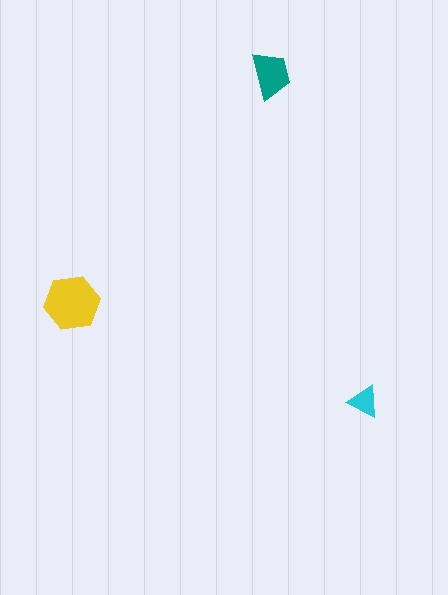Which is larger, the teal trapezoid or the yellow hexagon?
The yellow hexagon.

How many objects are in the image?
There are 3 objects in the image.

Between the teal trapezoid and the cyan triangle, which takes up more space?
The teal trapezoid.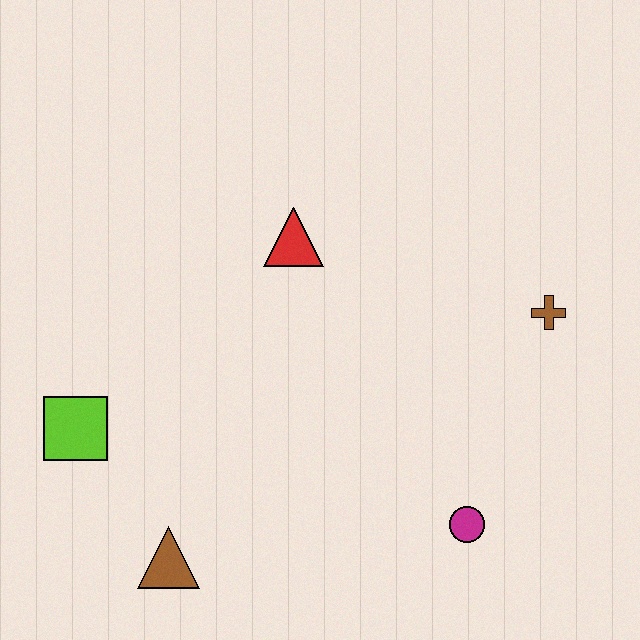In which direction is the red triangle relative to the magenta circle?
The red triangle is above the magenta circle.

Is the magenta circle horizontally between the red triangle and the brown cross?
Yes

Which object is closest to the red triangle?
The brown cross is closest to the red triangle.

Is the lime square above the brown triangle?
Yes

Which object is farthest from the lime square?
The brown cross is farthest from the lime square.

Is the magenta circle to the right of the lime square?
Yes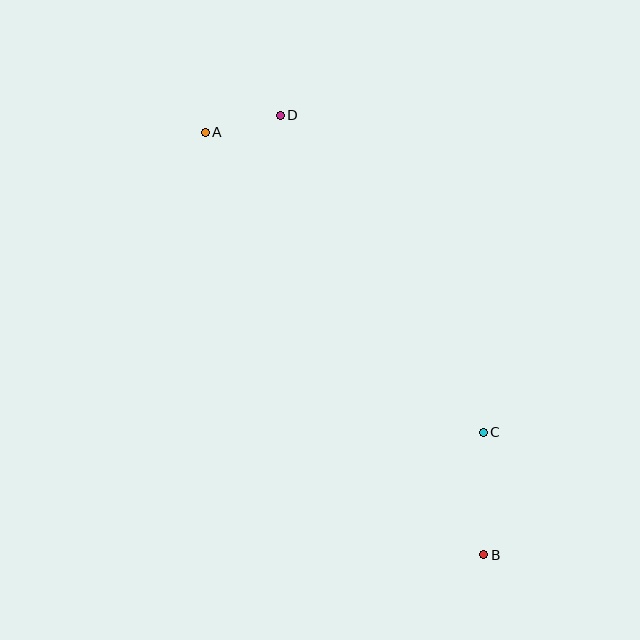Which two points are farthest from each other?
Points A and B are farthest from each other.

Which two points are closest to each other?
Points A and D are closest to each other.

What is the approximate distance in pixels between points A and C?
The distance between A and C is approximately 409 pixels.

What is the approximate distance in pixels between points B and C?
The distance between B and C is approximately 122 pixels.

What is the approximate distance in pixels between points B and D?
The distance between B and D is approximately 484 pixels.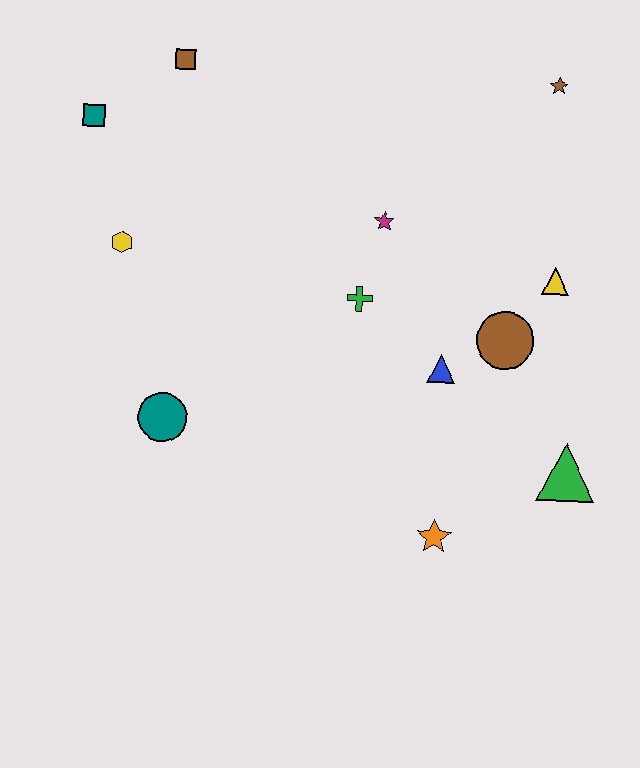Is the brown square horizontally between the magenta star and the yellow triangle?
No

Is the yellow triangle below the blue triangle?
No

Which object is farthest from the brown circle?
The teal square is farthest from the brown circle.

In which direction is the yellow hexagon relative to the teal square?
The yellow hexagon is below the teal square.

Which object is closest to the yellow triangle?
The brown circle is closest to the yellow triangle.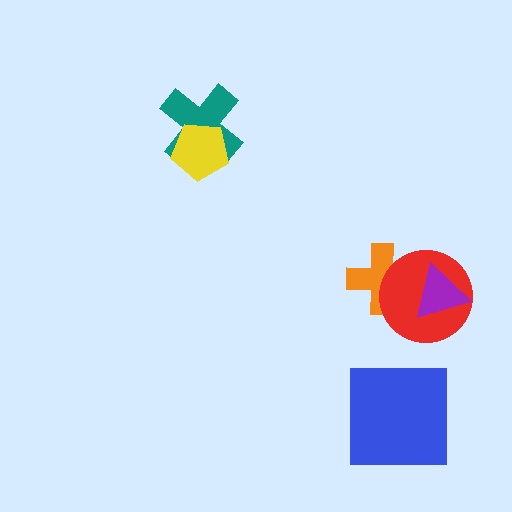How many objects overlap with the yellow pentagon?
1 object overlaps with the yellow pentagon.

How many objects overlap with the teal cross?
1 object overlaps with the teal cross.